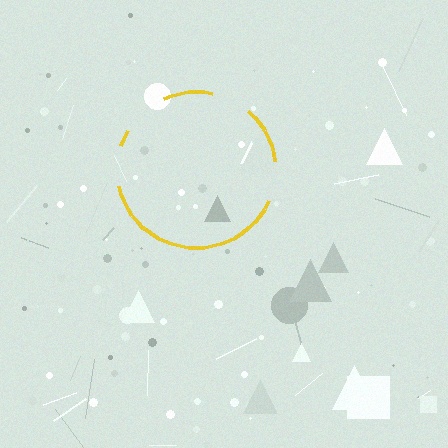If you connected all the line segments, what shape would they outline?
They would outline a circle.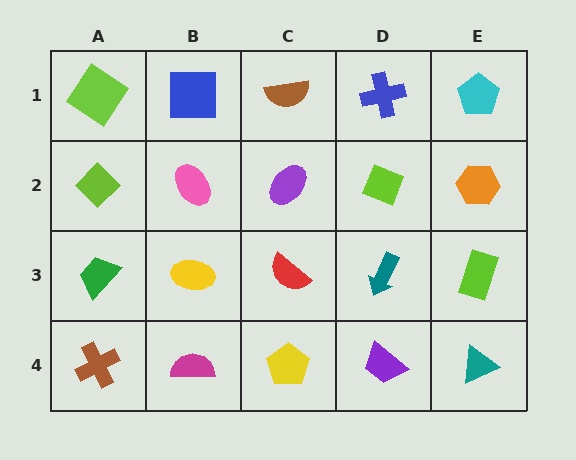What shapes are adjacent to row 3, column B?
A pink ellipse (row 2, column B), a magenta semicircle (row 4, column B), a green trapezoid (row 3, column A), a red semicircle (row 3, column C).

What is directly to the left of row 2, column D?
A purple ellipse.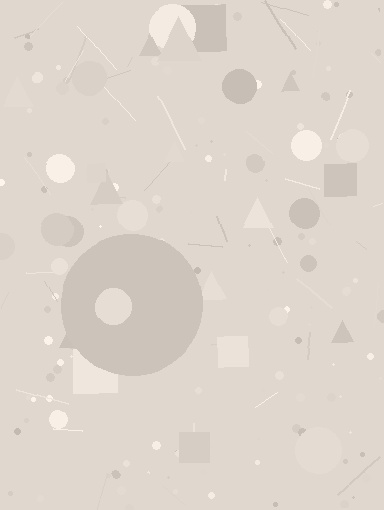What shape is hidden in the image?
A circle is hidden in the image.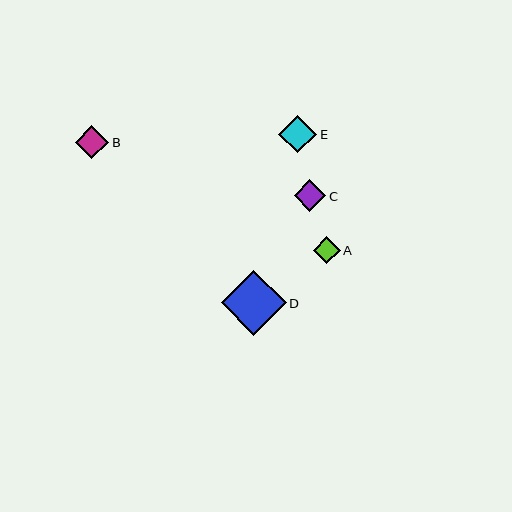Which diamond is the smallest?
Diamond A is the smallest with a size of approximately 27 pixels.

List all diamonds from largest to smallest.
From largest to smallest: D, E, B, C, A.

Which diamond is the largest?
Diamond D is the largest with a size of approximately 65 pixels.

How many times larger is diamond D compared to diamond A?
Diamond D is approximately 2.4 times the size of diamond A.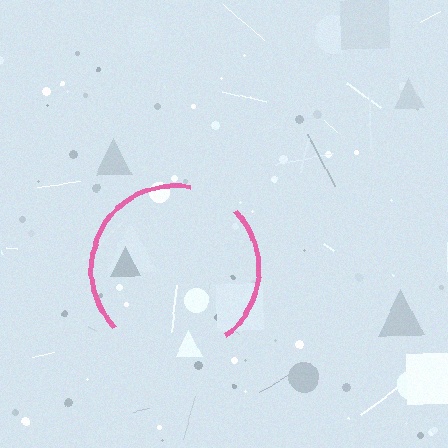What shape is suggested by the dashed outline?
The dashed outline suggests a circle.